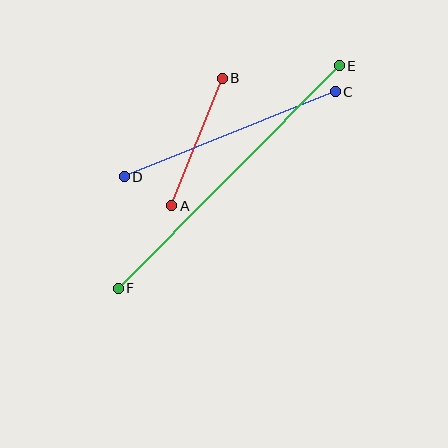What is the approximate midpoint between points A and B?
The midpoint is at approximately (197, 142) pixels.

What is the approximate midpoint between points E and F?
The midpoint is at approximately (229, 177) pixels.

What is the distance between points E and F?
The distance is approximately 314 pixels.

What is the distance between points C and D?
The distance is approximately 227 pixels.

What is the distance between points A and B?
The distance is approximately 137 pixels.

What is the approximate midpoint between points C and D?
The midpoint is at approximately (230, 134) pixels.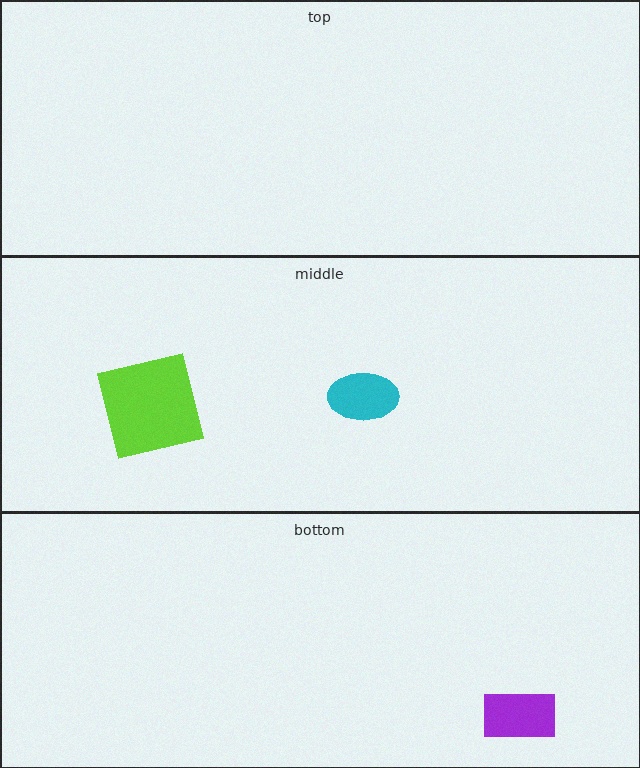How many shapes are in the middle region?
2.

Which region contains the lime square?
The middle region.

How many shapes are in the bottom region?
1.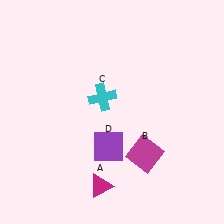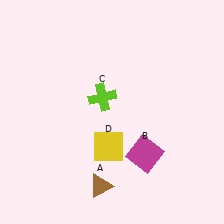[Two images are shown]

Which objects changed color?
A changed from magenta to brown. C changed from cyan to lime. D changed from purple to yellow.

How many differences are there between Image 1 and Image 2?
There are 3 differences between the two images.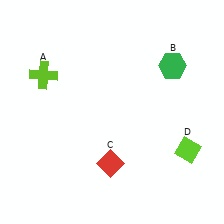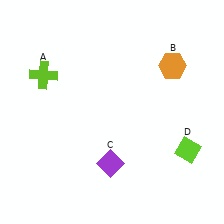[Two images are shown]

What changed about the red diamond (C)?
In Image 1, C is red. In Image 2, it changed to purple.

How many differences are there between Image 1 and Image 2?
There are 2 differences between the two images.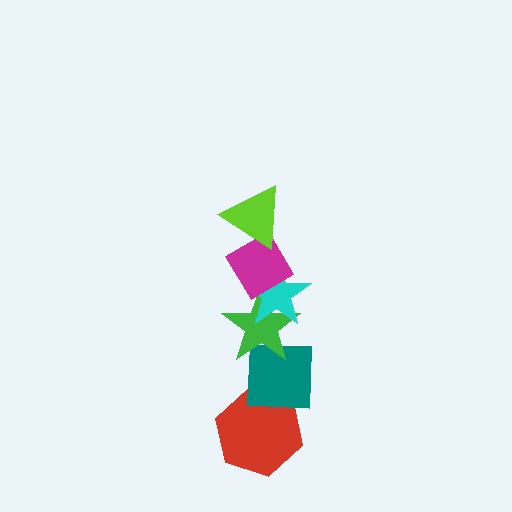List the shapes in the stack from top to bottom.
From top to bottom: the lime triangle, the magenta diamond, the cyan star, the green star, the teal square, the red hexagon.